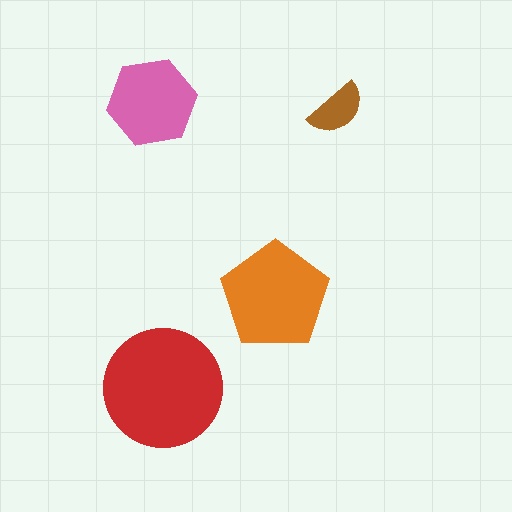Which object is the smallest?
The brown semicircle.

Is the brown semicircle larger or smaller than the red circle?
Smaller.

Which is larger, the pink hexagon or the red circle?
The red circle.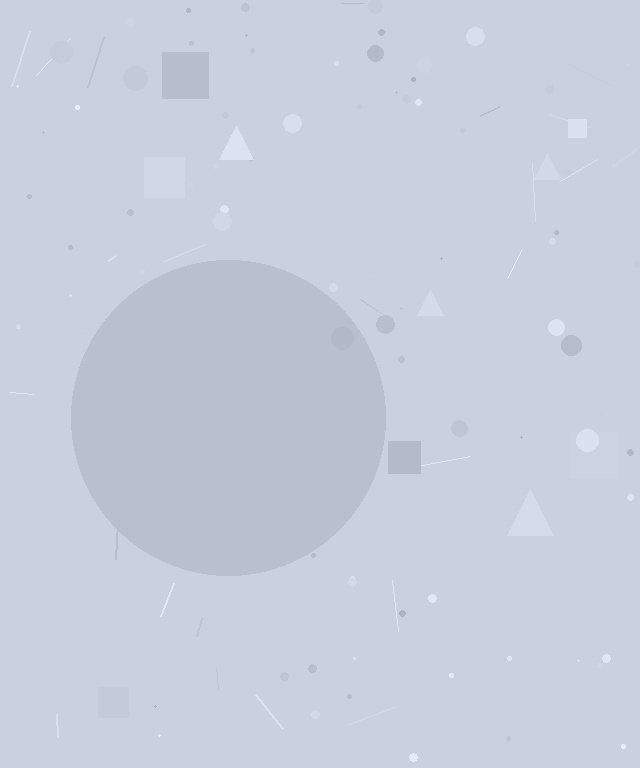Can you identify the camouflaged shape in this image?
The camouflaged shape is a circle.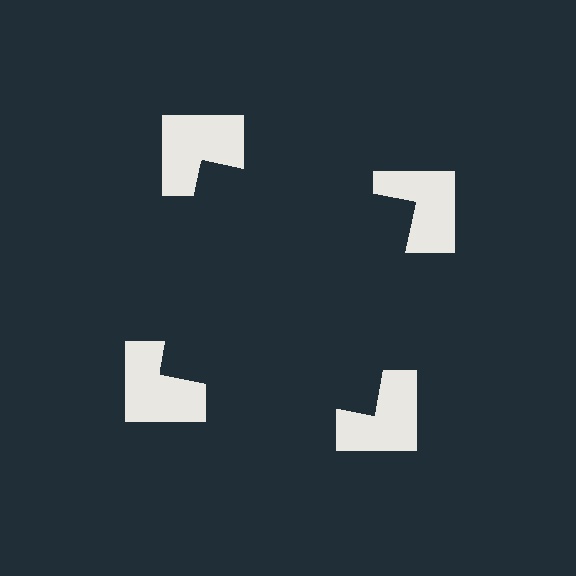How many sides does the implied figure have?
4 sides.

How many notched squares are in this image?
There are 4 — one at each vertex of the illusory square.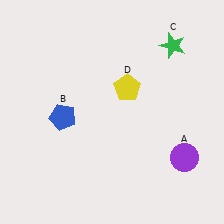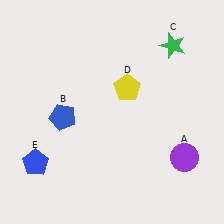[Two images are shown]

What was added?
A blue pentagon (E) was added in Image 2.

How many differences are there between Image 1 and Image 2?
There is 1 difference between the two images.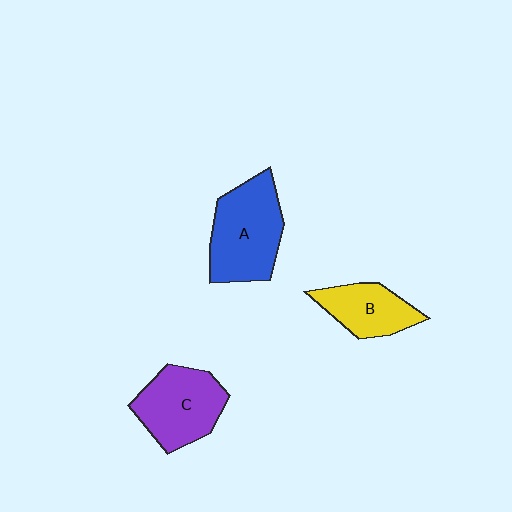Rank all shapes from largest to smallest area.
From largest to smallest: A (blue), C (purple), B (yellow).